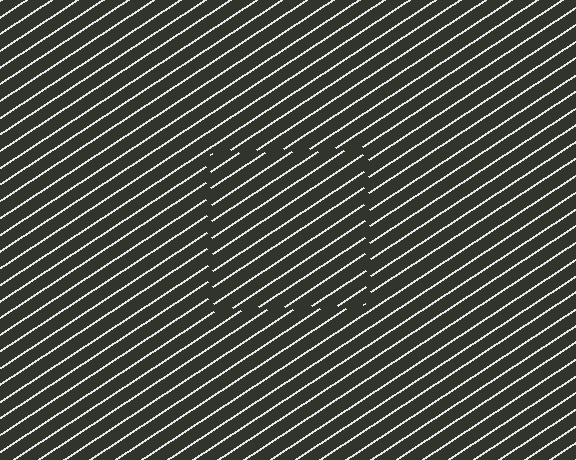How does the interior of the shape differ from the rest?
The interior of the shape contains the same grating, shifted by half a period — the contour is defined by the phase discontinuity where line-ends from the inner and outer gratings abut.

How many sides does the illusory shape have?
4 sides — the line-ends trace a square.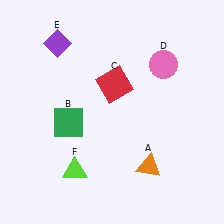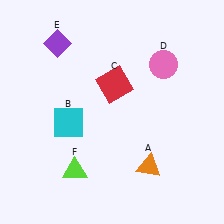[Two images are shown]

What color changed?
The square (B) changed from green in Image 1 to cyan in Image 2.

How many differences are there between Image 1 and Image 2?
There is 1 difference between the two images.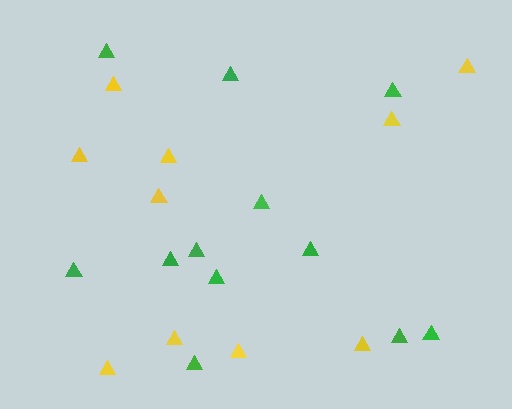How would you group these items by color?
There are 2 groups: one group of yellow triangles (10) and one group of green triangles (12).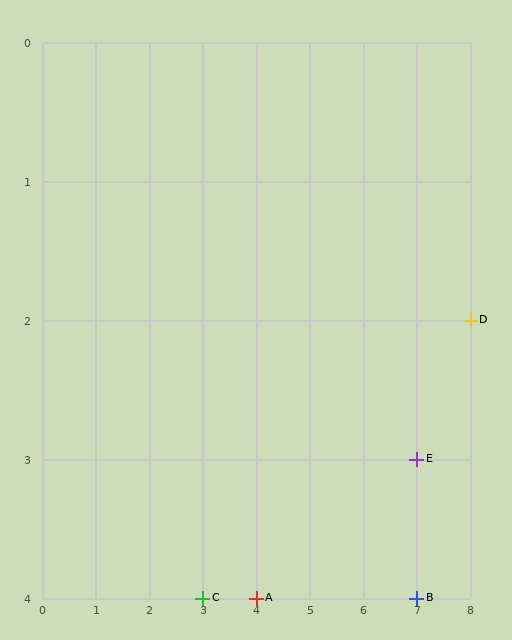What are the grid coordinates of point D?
Point D is at grid coordinates (8, 2).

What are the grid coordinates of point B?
Point B is at grid coordinates (7, 4).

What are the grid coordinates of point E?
Point E is at grid coordinates (7, 3).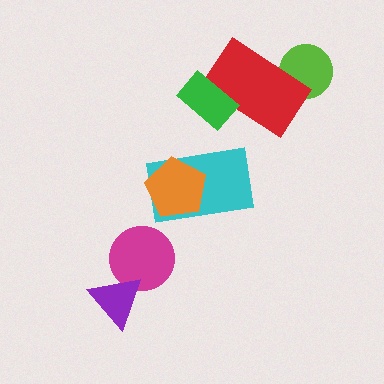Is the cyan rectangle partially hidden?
Yes, it is partially covered by another shape.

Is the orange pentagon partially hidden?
No, no other shape covers it.